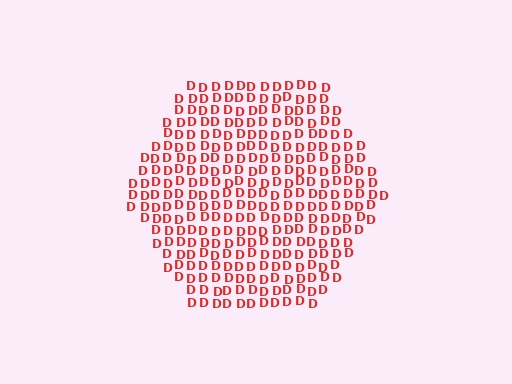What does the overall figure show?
The overall figure shows a hexagon.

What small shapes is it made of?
It is made of small letter D's.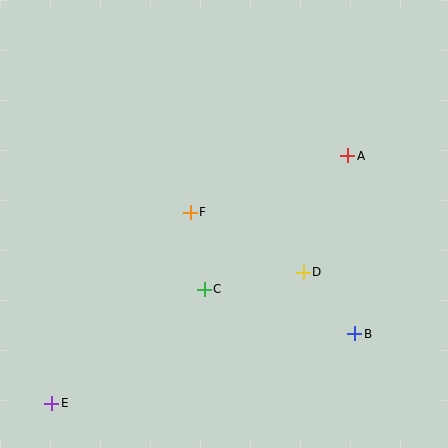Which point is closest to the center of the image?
Point F at (190, 212) is closest to the center.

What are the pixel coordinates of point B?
Point B is at (355, 334).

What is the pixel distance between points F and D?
The distance between F and D is 128 pixels.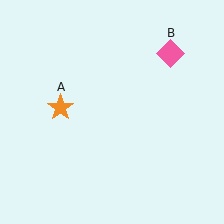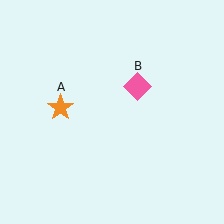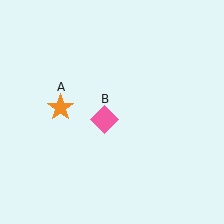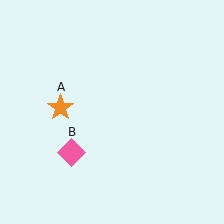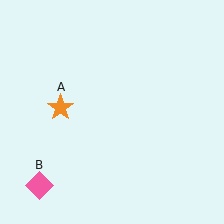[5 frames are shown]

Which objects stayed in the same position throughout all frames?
Orange star (object A) remained stationary.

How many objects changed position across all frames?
1 object changed position: pink diamond (object B).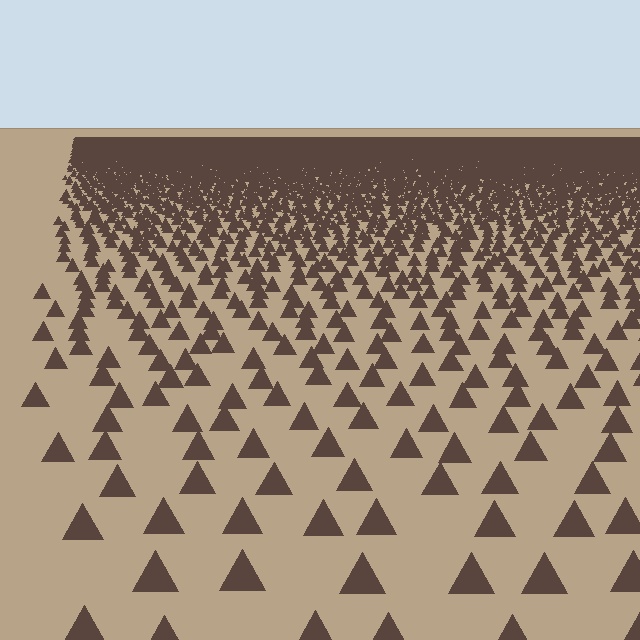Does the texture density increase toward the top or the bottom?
Density increases toward the top.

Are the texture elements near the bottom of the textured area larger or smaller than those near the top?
Larger. Near the bottom, elements are closer to the viewer and appear at a bigger on-screen size.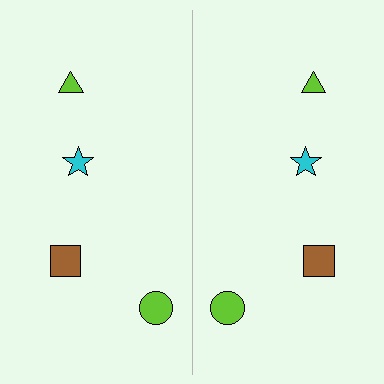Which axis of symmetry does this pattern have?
The pattern has a vertical axis of symmetry running through the center of the image.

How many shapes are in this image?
There are 8 shapes in this image.